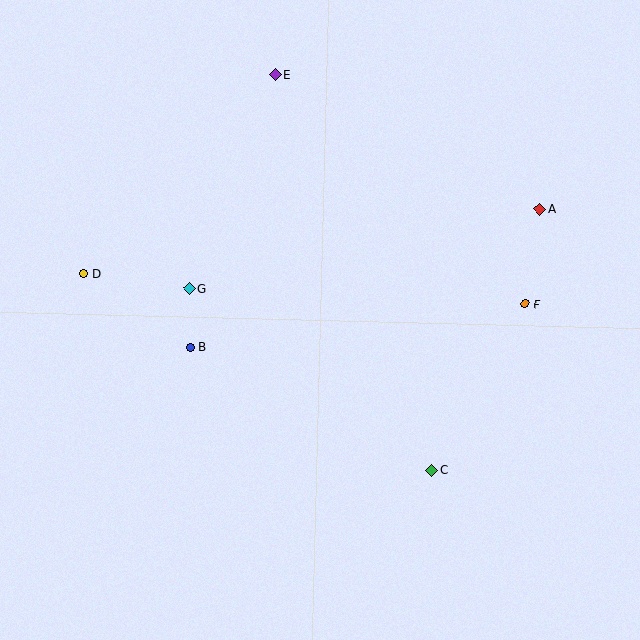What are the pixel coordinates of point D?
Point D is at (84, 274).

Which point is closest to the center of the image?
Point B at (191, 347) is closest to the center.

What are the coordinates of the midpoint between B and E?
The midpoint between B and E is at (233, 211).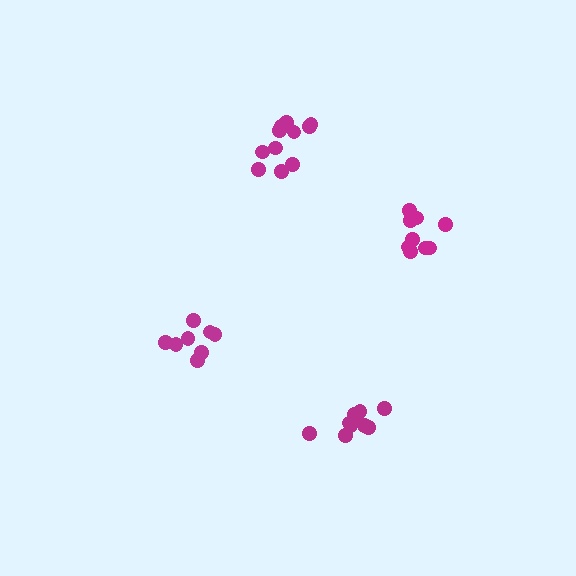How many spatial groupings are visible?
There are 4 spatial groupings.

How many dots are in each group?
Group 1: 9 dots, Group 2: 11 dots, Group 3: 8 dots, Group 4: 11 dots (39 total).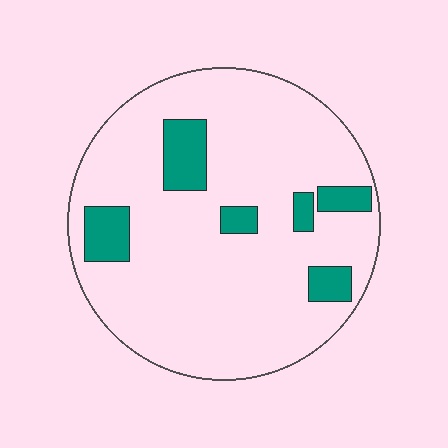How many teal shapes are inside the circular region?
6.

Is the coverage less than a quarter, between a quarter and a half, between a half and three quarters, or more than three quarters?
Less than a quarter.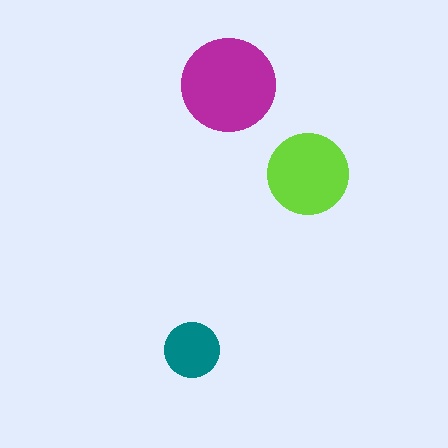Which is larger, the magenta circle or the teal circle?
The magenta one.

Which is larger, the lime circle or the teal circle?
The lime one.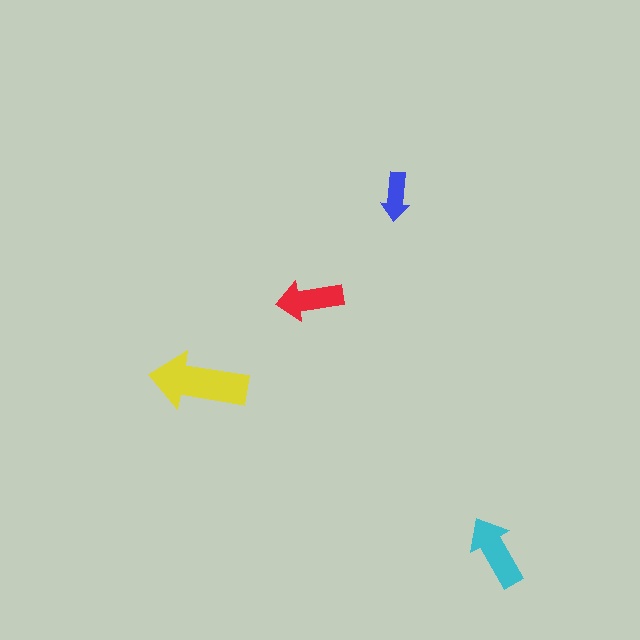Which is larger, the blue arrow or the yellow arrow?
The yellow one.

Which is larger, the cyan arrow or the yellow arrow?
The yellow one.